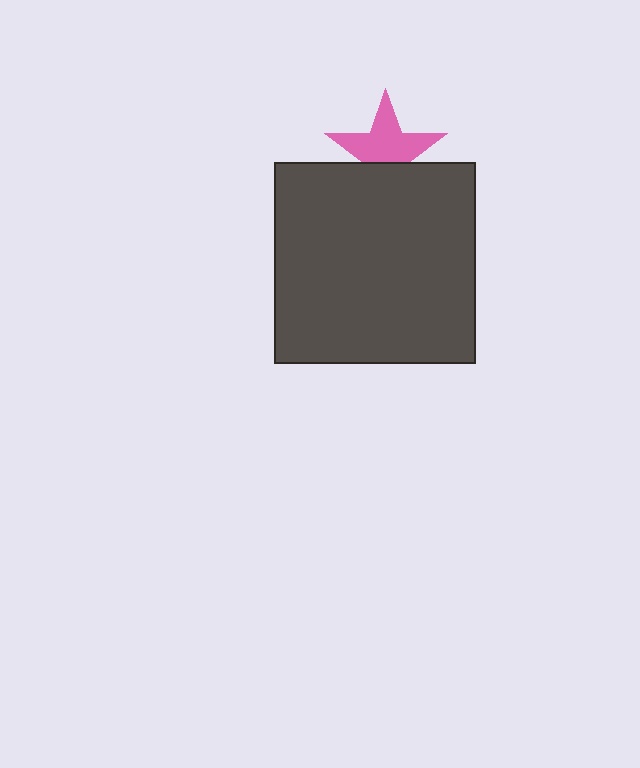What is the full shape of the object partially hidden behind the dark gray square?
The partially hidden object is a pink star.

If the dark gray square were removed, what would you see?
You would see the complete pink star.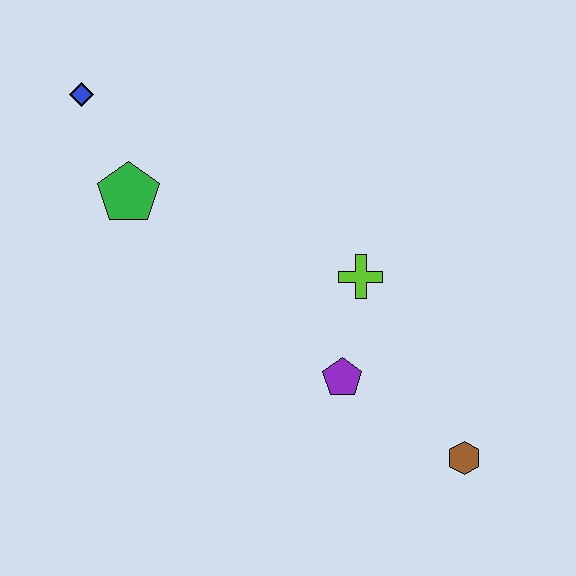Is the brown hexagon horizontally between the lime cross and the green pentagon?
No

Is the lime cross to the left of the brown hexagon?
Yes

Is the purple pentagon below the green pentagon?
Yes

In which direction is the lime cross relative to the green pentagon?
The lime cross is to the right of the green pentagon.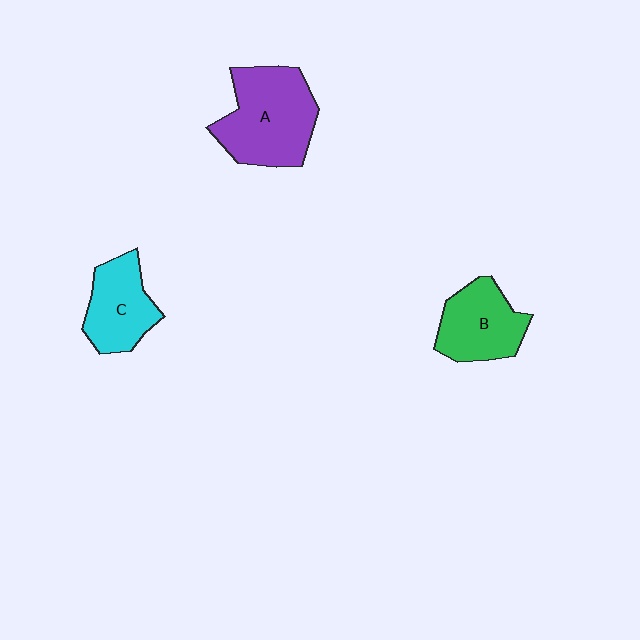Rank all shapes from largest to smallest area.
From largest to smallest: A (purple), B (green), C (cyan).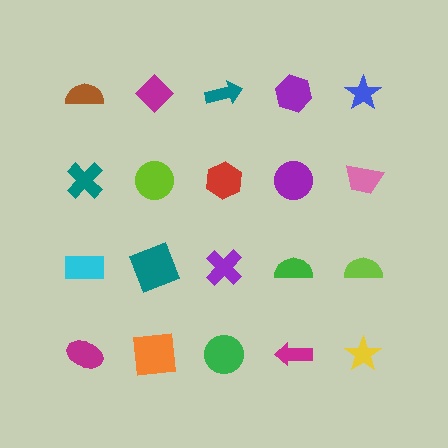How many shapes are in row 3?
5 shapes.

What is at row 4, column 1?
A magenta ellipse.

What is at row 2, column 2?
A lime circle.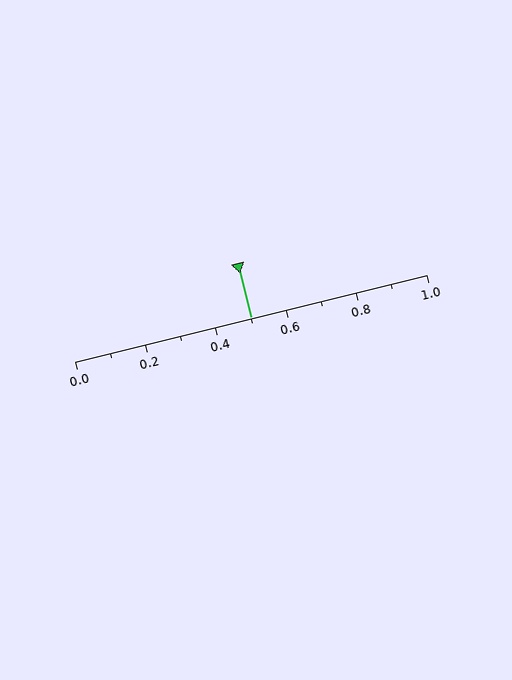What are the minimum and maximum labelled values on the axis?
The axis runs from 0.0 to 1.0.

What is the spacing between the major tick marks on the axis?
The major ticks are spaced 0.2 apart.